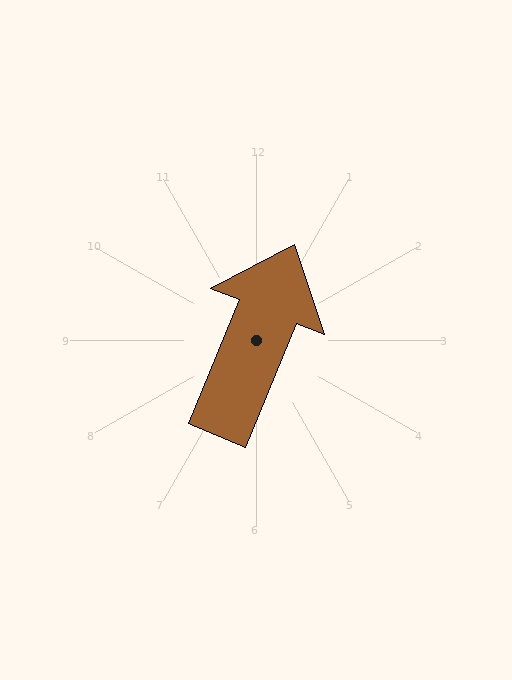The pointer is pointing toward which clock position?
Roughly 1 o'clock.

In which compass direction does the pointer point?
North.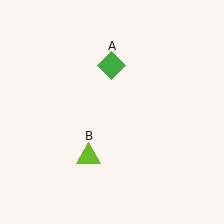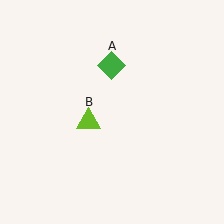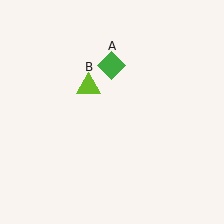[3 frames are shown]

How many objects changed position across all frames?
1 object changed position: lime triangle (object B).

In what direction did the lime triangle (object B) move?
The lime triangle (object B) moved up.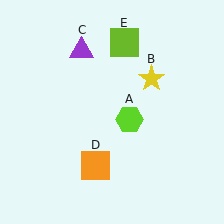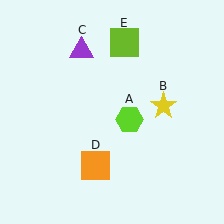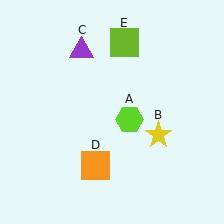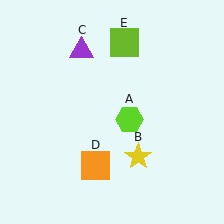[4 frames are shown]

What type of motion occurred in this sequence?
The yellow star (object B) rotated clockwise around the center of the scene.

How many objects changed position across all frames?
1 object changed position: yellow star (object B).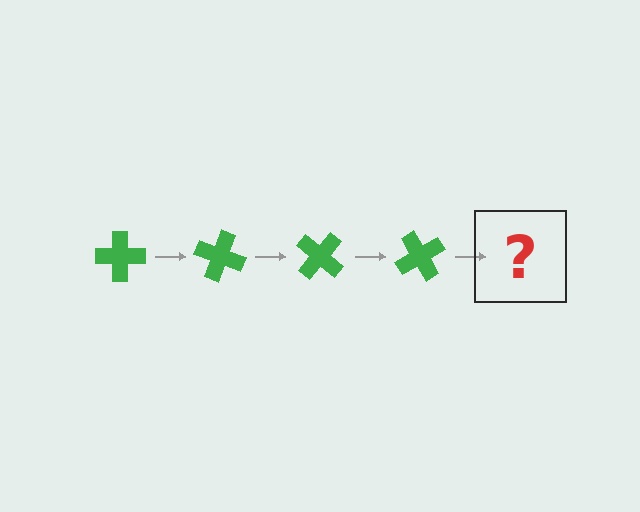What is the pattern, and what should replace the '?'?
The pattern is that the cross rotates 20 degrees each step. The '?' should be a green cross rotated 80 degrees.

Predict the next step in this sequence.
The next step is a green cross rotated 80 degrees.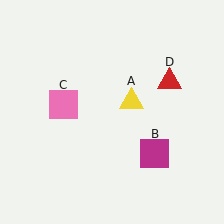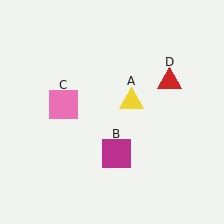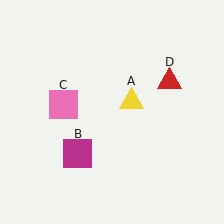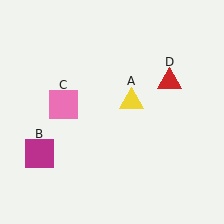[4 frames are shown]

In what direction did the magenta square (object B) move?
The magenta square (object B) moved left.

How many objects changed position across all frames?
1 object changed position: magenta square (object B).